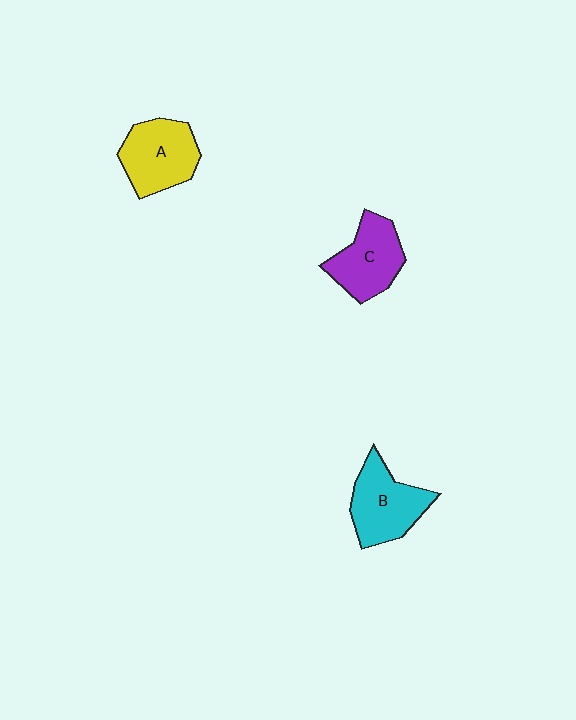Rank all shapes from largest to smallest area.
From largest to smallest: B (cyan), A (yellow), C (purple).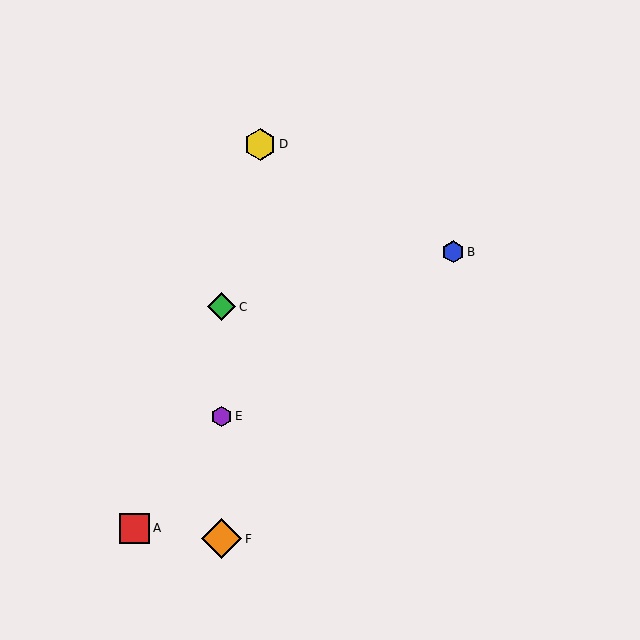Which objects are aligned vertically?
Objects C, E, F are aligned vertically.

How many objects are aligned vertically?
3 objects (C, E, F) are aligned vertically.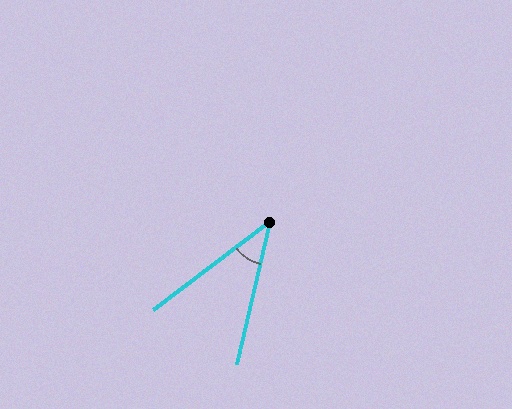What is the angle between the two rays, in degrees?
Approximately 40 degrees.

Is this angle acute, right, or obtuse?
It is acute.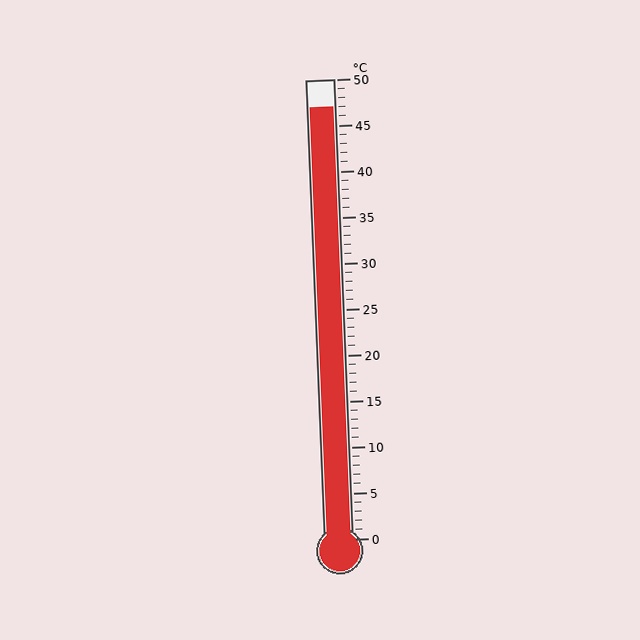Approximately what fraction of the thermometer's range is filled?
The thermometer is filled to approximately 95% of its range.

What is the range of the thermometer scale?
The thermometer scale ranges from 0°C to 50°C.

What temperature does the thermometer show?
The thermometer shows approximately 47°C.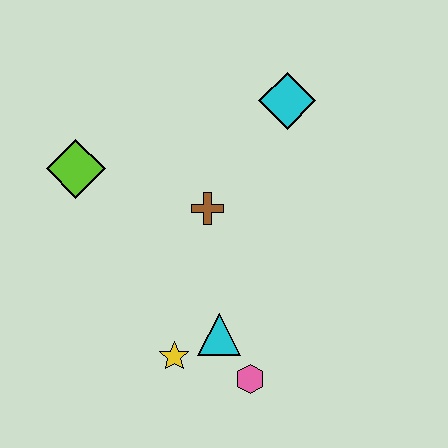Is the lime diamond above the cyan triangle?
Yes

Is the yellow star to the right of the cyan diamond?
No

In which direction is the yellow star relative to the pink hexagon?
The yellow star is to the left of the pink hexagon.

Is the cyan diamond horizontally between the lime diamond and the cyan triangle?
No